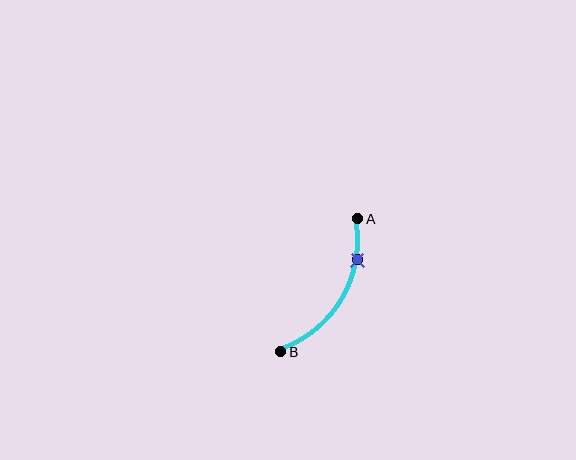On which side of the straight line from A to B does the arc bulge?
The arc bulges to the right of the straight line connecting A and B.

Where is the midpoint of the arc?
The arc midpoint is the point on the curve farthest from the straight line joining A and B. It sits to the right of that line.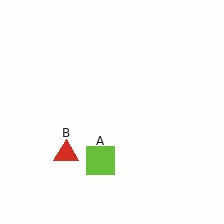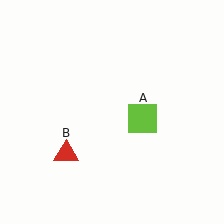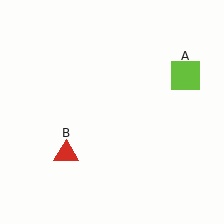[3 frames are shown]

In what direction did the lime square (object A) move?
The lime square (object A) moved up and to the right.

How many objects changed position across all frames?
1 object changed position: lime square (object A).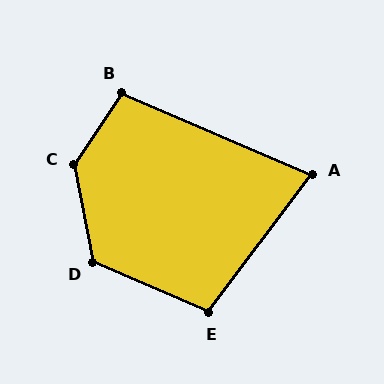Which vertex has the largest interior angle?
C, at approximately 135 degrees.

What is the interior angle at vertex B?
Approximately 101 degrees (obtuse).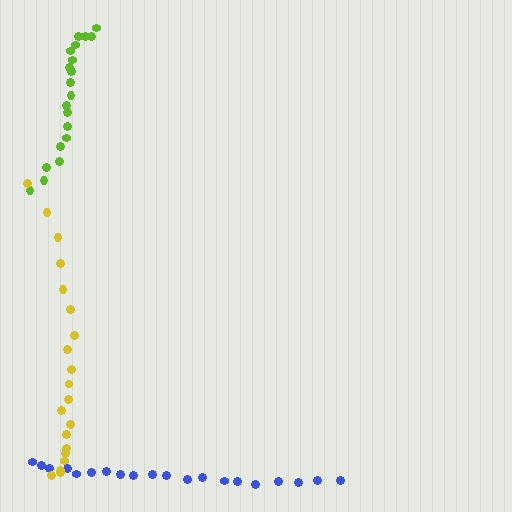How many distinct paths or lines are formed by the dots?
There are 3 distinct paths.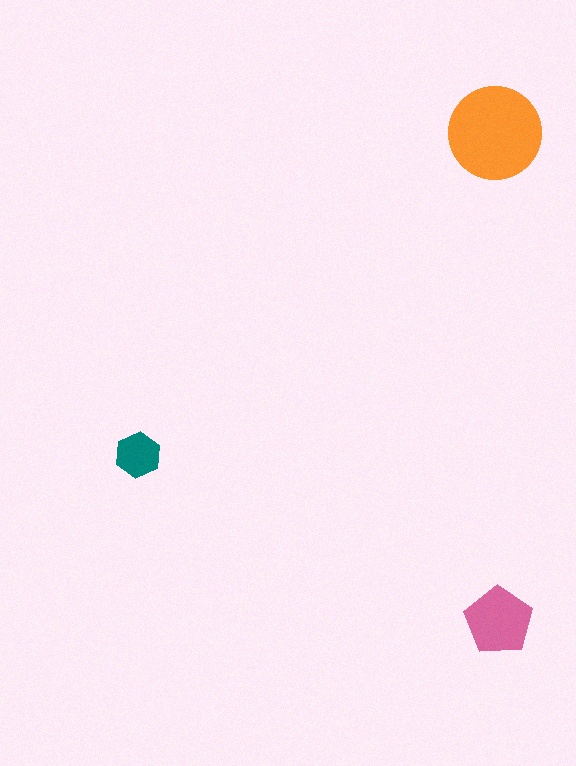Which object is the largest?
The orange circle.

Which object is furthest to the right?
The pink pentagon is rightmost.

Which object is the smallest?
The teal hexagon.